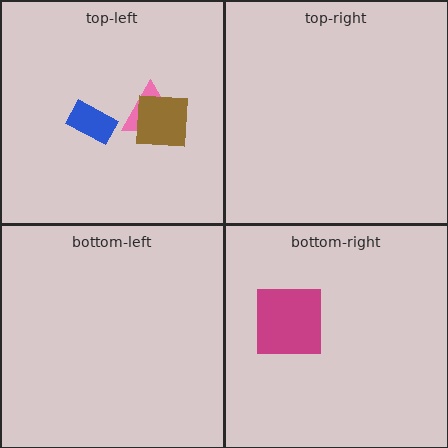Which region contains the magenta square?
The bottom-right region.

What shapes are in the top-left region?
The pink triangle, the blue rectangle, the brown square.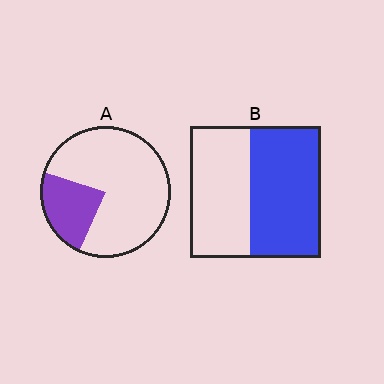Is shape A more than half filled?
No.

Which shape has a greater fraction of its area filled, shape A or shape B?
Shape B.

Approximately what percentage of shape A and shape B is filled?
A is approximately 25% and B is approximately 55%.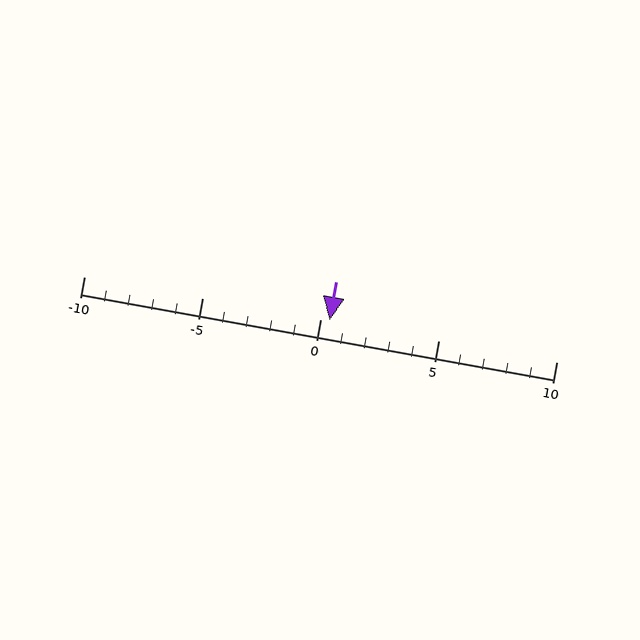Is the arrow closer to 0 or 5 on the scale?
The arrow is closer to 0.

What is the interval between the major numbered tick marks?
The major tick marks are spaced 5 units apart.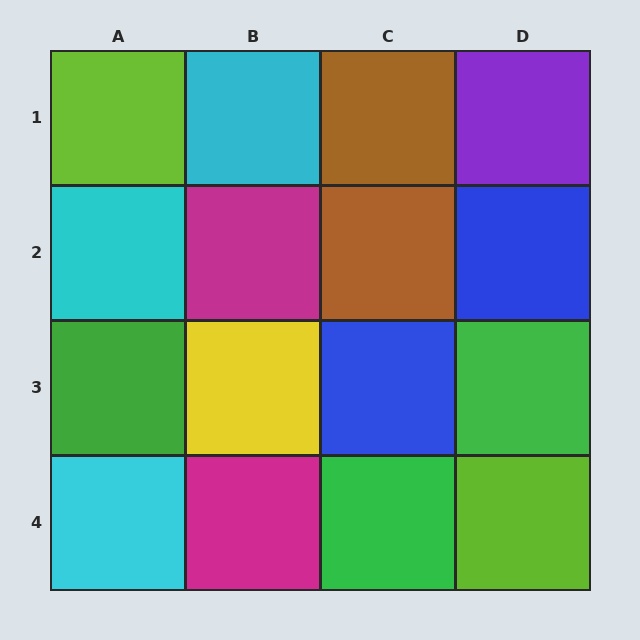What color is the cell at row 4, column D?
Lime.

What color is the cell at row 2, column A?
Cyan.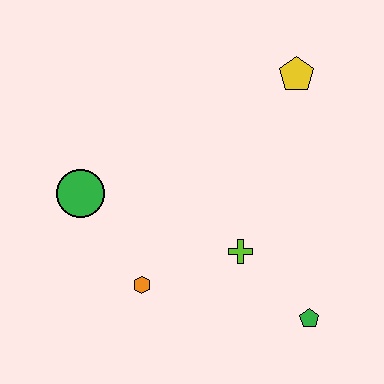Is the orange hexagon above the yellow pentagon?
No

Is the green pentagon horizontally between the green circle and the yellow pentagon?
No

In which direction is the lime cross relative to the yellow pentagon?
The lime cross is below the yellow pentagon.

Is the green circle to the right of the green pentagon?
No